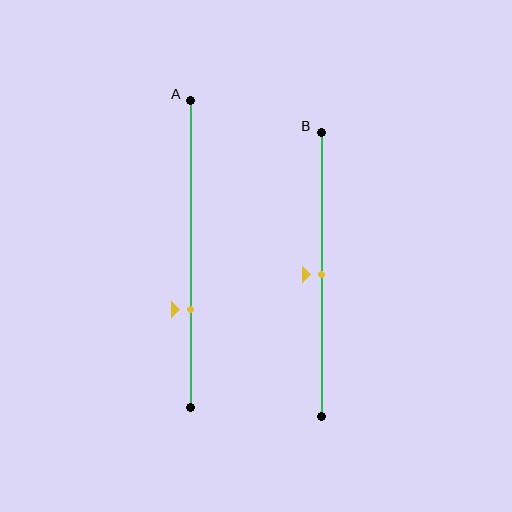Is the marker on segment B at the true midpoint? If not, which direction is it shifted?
Yes, the marker on segment B is at the true midpoint.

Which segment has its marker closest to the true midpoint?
Segment B has its marker closest to the true midpoint.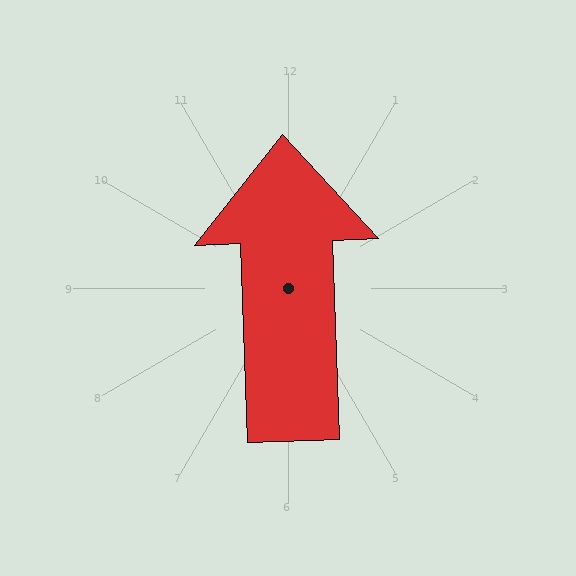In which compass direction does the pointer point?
North.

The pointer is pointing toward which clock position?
Roughly 12 o'clock.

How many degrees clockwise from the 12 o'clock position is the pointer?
Approximately 358 degrees.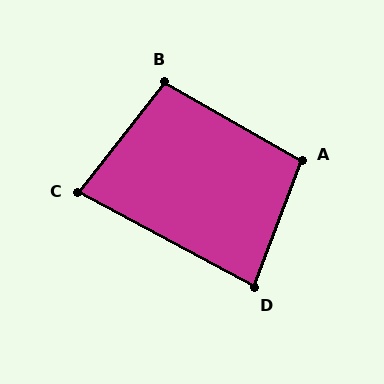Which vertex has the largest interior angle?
A, at approximately 100 degrees.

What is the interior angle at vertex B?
Approximately 98 degrees (obtuse).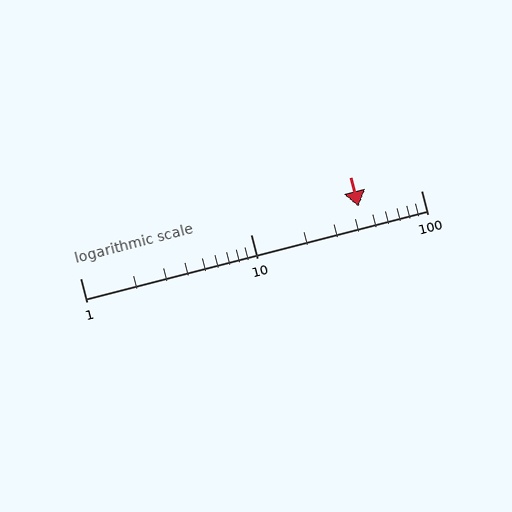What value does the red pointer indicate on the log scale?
The pointer indicates approximately 43.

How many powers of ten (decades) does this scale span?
The scale spans 2 decades, from 1 to 100.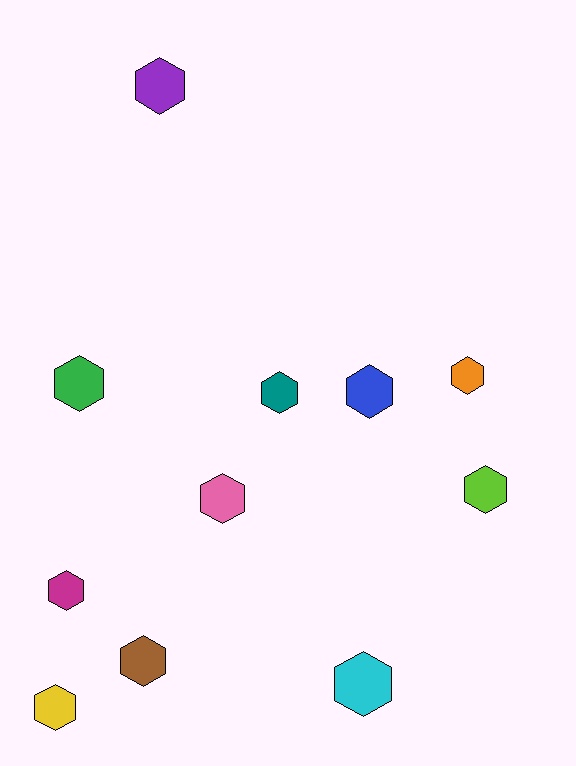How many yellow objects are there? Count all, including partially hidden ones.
There is 1 yellow object.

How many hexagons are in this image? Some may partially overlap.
There are 11 hexagons.